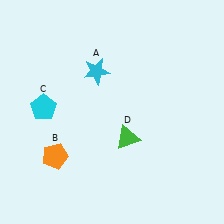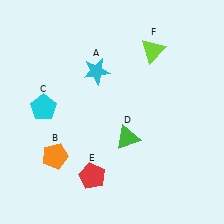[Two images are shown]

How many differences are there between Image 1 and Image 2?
There are 2 differences between the two images.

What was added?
A red pentagon (E), a lime triangle (F) were added in Image 2.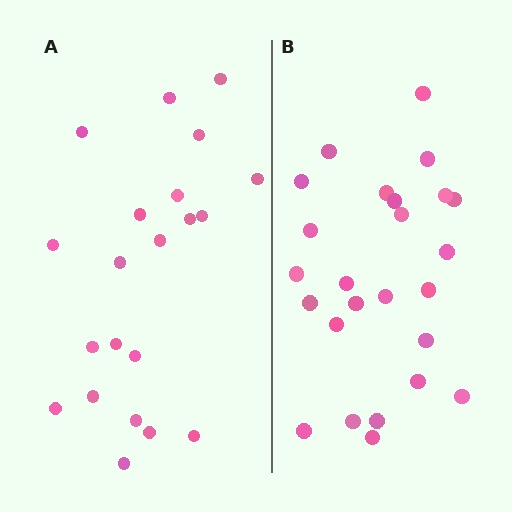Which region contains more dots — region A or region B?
Region B (the right region) has more dots.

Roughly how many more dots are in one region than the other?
Region B has about 4 more dots than region A.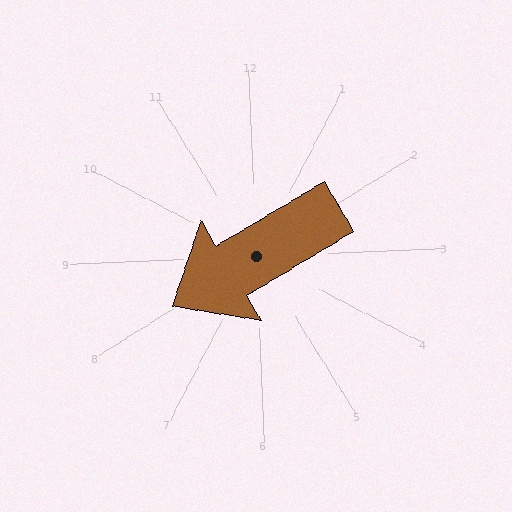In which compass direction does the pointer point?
Southwest.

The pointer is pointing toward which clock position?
Roughly 8 o'clock.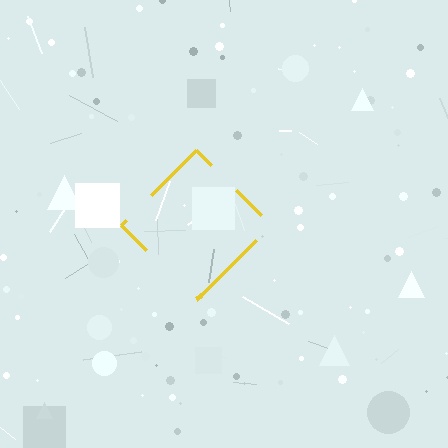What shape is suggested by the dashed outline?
The dashed outline suggests a diamond.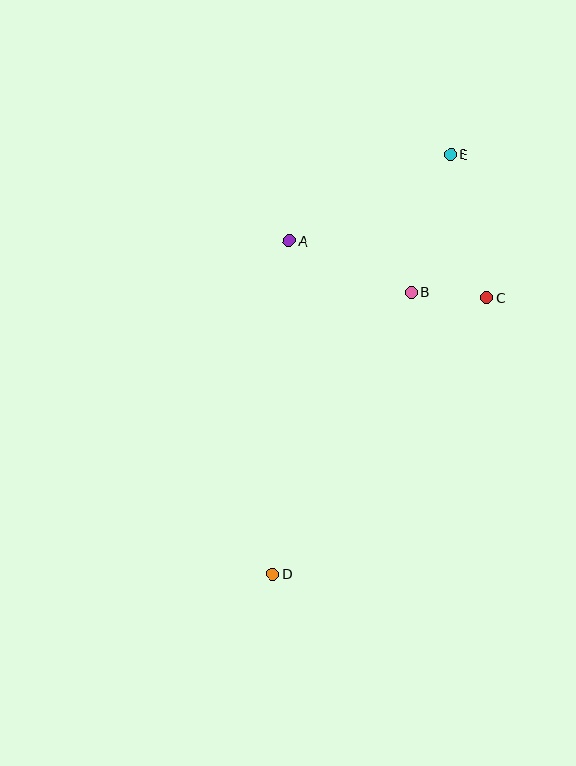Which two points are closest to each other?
Points B and C are closest to each other.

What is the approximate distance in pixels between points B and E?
The distance between B and E is approximately 144 pixels.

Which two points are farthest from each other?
Points D and E are farthest from each other.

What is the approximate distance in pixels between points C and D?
The distance between C and D is approximately 349 pixels.